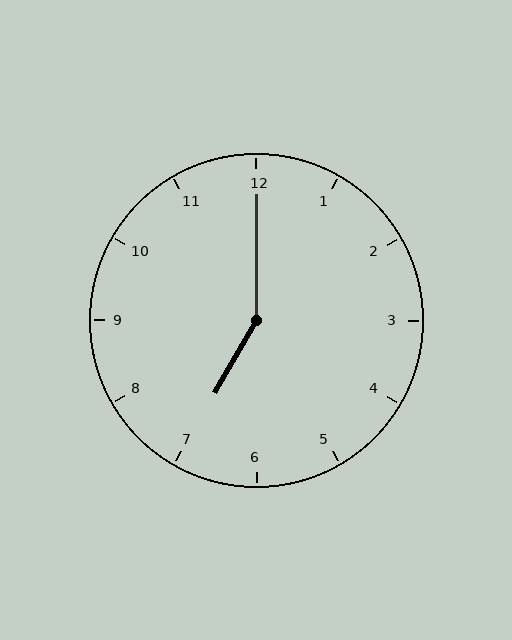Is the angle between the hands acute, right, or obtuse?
It is obtuse.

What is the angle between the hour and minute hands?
Approximately 150 degrees.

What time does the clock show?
7:00.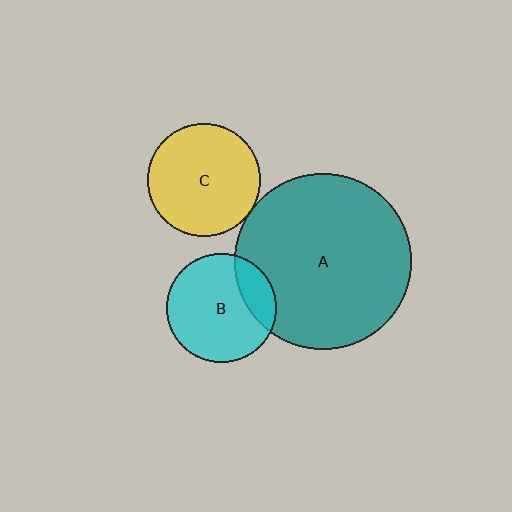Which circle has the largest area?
Circle A (teal).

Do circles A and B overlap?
Yes.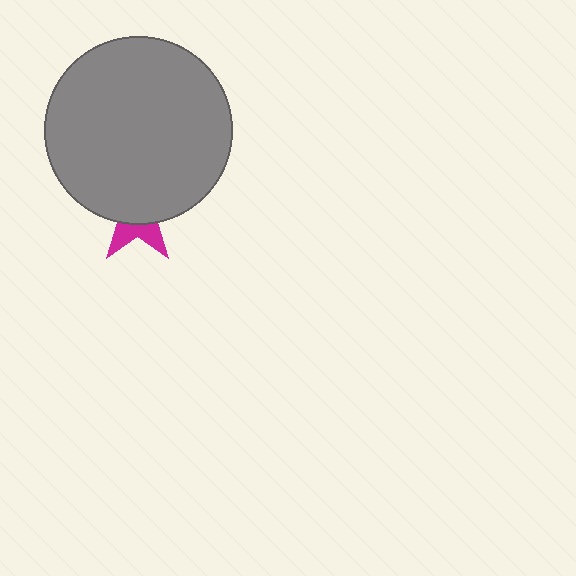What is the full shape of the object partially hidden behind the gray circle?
The partially hidden object is a magenta star.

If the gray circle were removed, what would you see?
You would see the complete magenta star.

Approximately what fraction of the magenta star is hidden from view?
Roughly 66% of the magenta star is hidden behind the gray circle.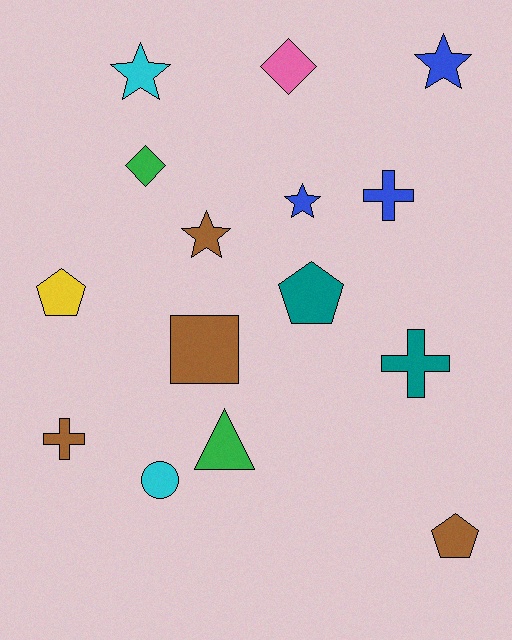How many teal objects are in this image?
There are 2 teal objects.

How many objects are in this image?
There are 15 objects.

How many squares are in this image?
There is 1 square.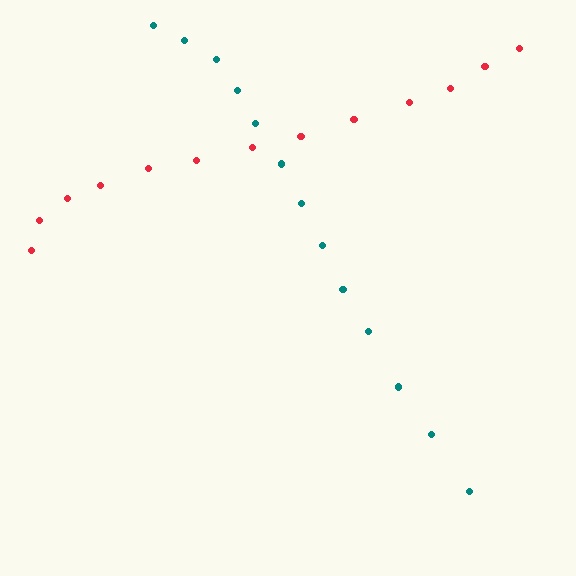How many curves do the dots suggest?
There are 2 distinct paths.